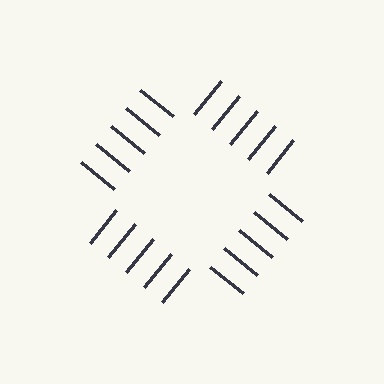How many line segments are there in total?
20 — 5 along each of the 4 edges.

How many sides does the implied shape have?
4 sides — the line-ends trace a square.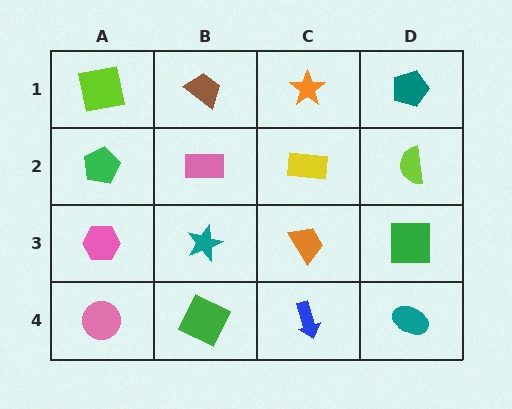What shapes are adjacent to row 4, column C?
An orange trapezoid (row 3, column C), a green square (row 4, column B), a teal ellipse (row 4, column D).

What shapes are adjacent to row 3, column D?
A lime semicircle (row 2, column D), a teal ellipse (row 4, column D), an orange trapezoid (row 3, column C).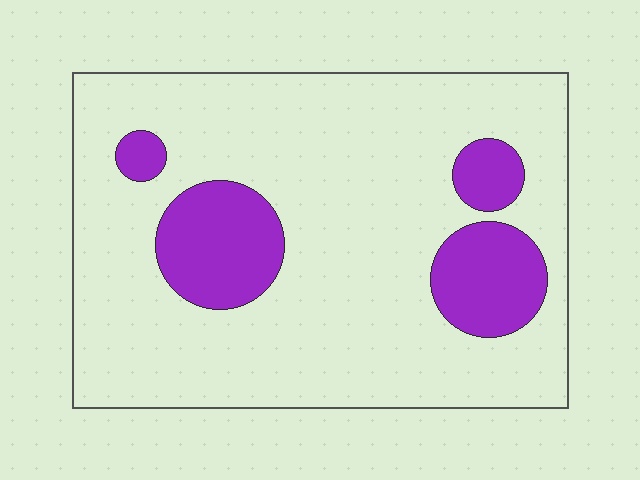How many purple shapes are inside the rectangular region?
4.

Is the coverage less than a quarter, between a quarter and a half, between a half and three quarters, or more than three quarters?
Less than a quarter.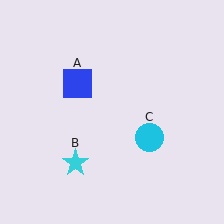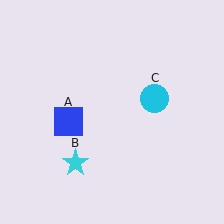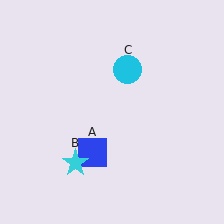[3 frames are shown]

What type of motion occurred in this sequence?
The blue square (object A), cyan circle (object C) rotated counterclockwise around the center of the scene.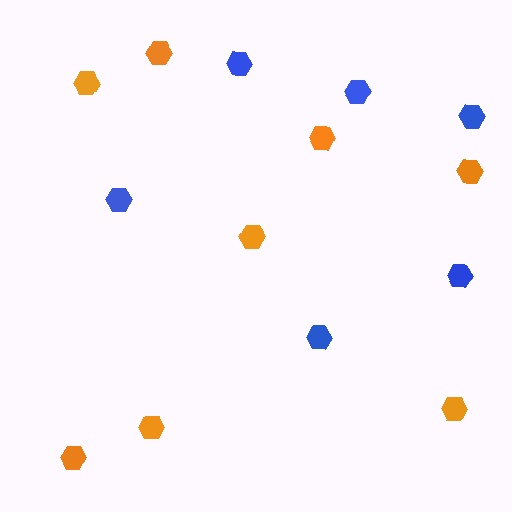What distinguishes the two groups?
There are 2 groups: one group of blue hexagons (6) and one group of orange hexagons (8).